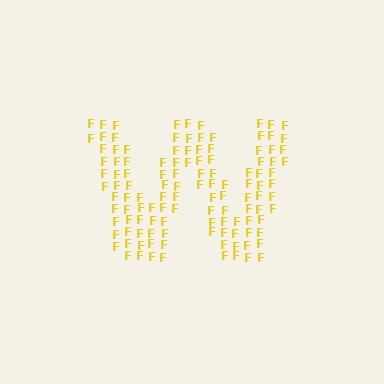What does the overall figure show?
The overall figure shows the letter W.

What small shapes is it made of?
It is made of small letter F's.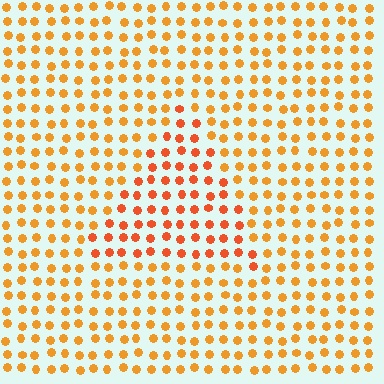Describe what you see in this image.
The image is filled with small orange elements in a uniform arrangement. A triangle-shaped region is visible where the elements are tinted to a slightly different hue, forming a subtle color boundary.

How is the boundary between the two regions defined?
The boundary is defined purely by a slight shift in hue (about 22 degrees). Spacing, size, and orientation are identical on both sides.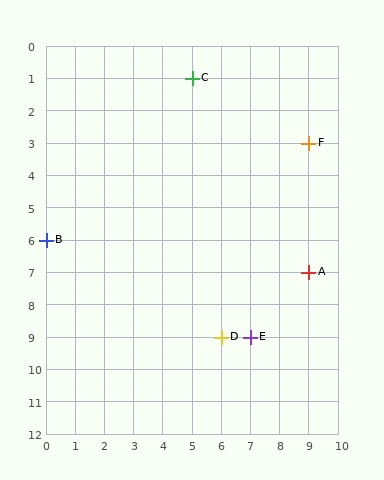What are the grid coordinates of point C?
Point C is at grid coordinates (5, 1).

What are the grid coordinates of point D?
Point D is at grid coordinates (6, 9).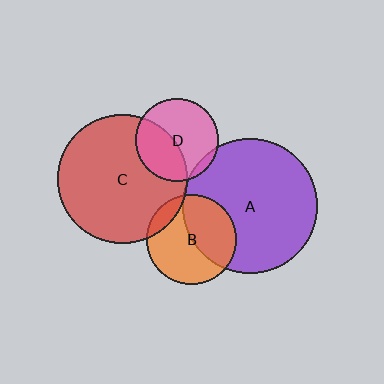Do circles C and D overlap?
Yes.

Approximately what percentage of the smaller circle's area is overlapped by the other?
Approximately 40%.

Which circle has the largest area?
Circle A (purple).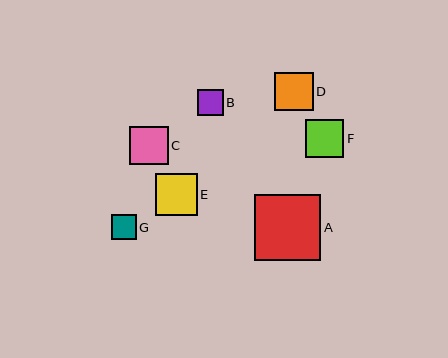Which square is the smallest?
Square G is the smallest with a size of approximately 25 pixels.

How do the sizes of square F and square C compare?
Square F and square C are approximately the same size.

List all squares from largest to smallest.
From largest to smallest: A, E, F, D, C, B, G.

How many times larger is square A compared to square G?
Square A is approximately 2.7 times the size of square G.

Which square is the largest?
Square A is the largest with a size of approximately 67 pixels.